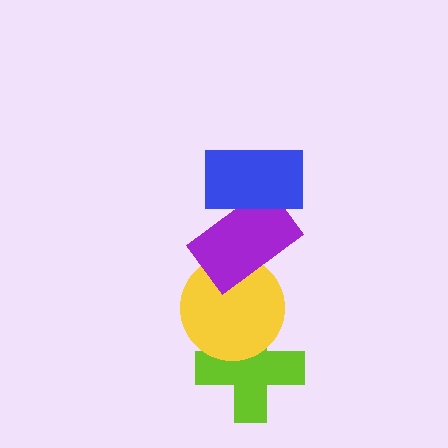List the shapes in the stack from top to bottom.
From top to bottom: the blue rectangle, the purple rectangle, the yellow circle, the lime cross.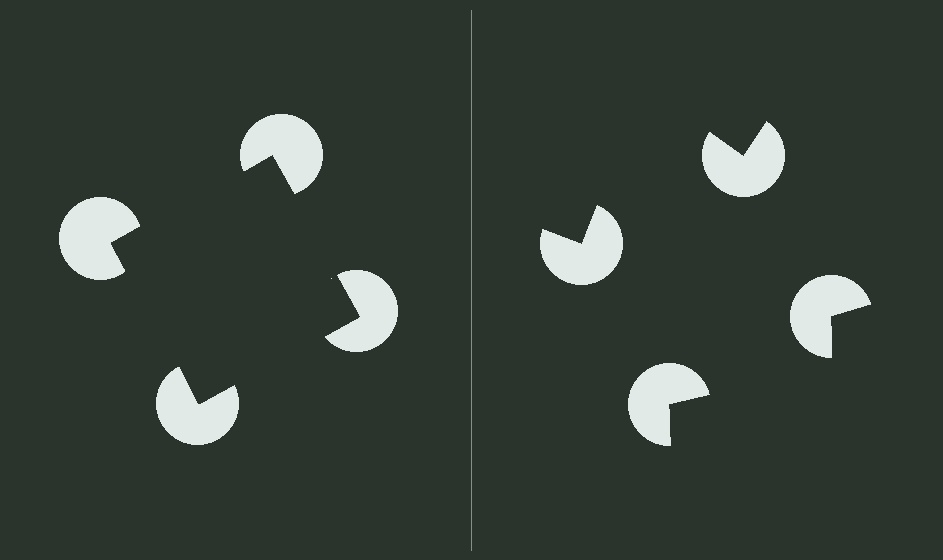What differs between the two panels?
The pac-man discs are positioned identically on both sides; only the wedge orientations differ. On the left they align to a square; on the right they are misaligned.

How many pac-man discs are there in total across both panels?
8 — 4 on each side.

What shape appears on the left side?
An illusory square.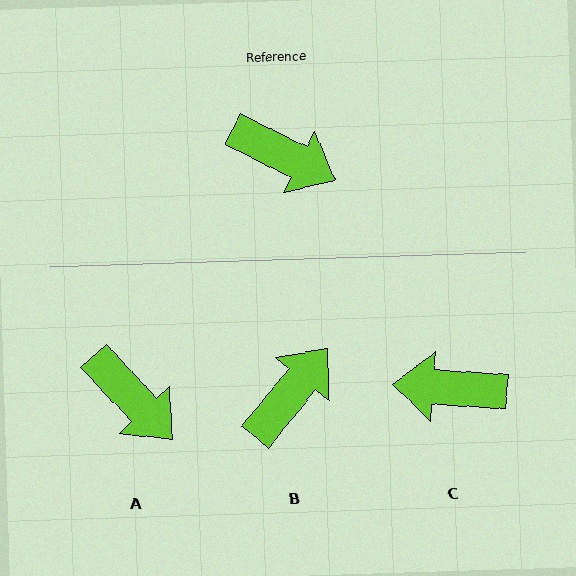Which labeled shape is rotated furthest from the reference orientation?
C, about 157 degrees away.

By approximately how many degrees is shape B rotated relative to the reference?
Approximately 78 degrees counter-clockwise.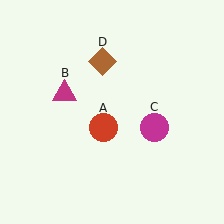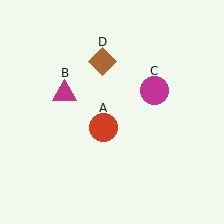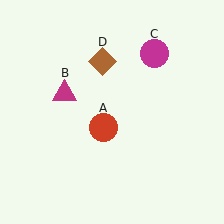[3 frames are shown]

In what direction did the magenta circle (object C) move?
The magenta circle (object C) moved up.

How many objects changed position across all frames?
1 object changed position: magenta circle (object C).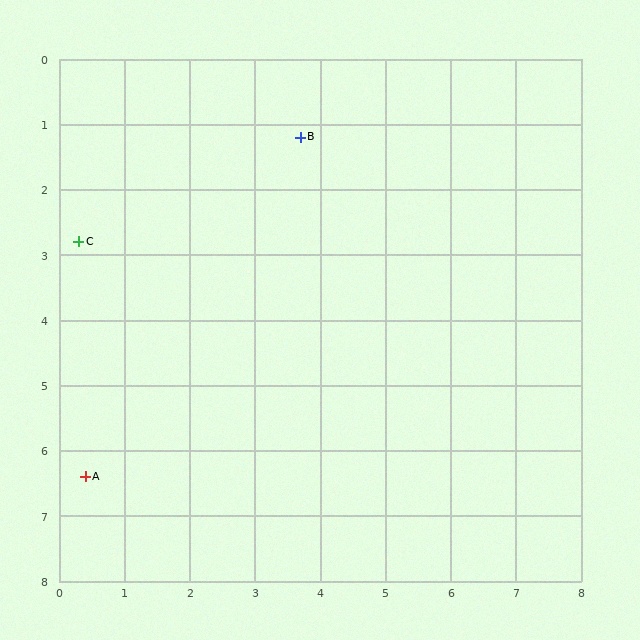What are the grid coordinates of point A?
Point A is at approximately (0.4, 6.4).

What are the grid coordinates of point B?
Point B is at approximately (3.7, 1.2).